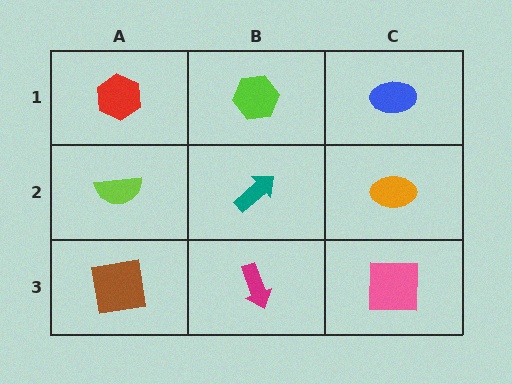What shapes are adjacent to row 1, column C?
An orange ellipse (row 2, column C), a lime hexagon (row 1, column B).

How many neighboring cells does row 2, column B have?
4.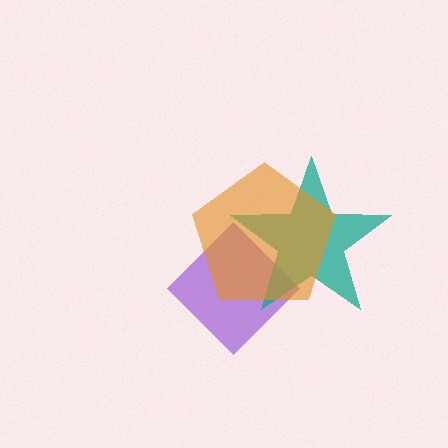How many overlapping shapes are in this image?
There are 3 overlapping shapes in the image.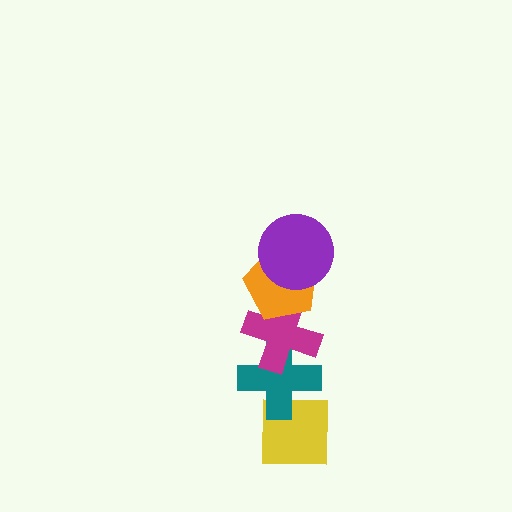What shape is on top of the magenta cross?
The orange pentagon is on top of the magenta cross.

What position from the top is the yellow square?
The yellow square is 5th from the top.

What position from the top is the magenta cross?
The magenta cross is 3rd from the top.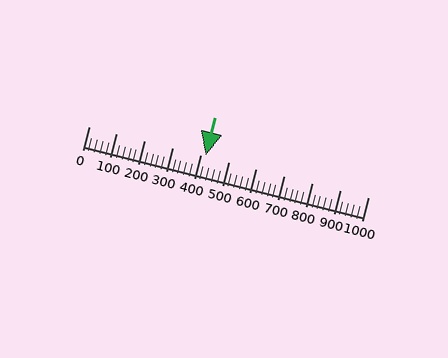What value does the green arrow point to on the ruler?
The green arrow points to approximately 420.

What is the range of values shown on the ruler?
The ruler shows values from 0 to 1000.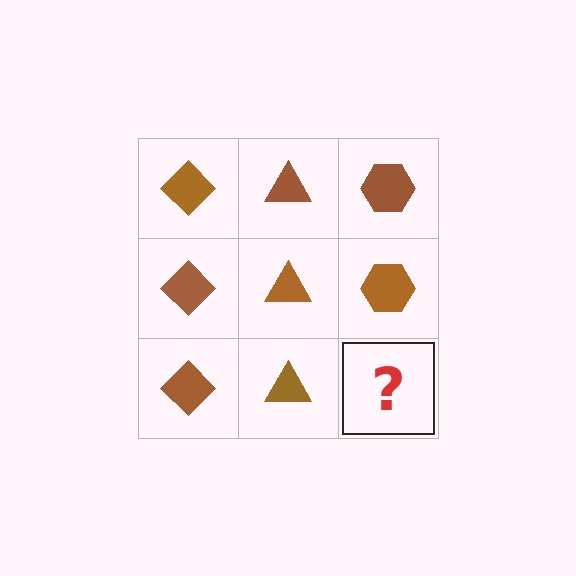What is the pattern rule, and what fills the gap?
The rule is that each column has a consistent shape. The gap should be filled with a brown hexagon.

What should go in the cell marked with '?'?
The missing cell should contain a brown hexagon.